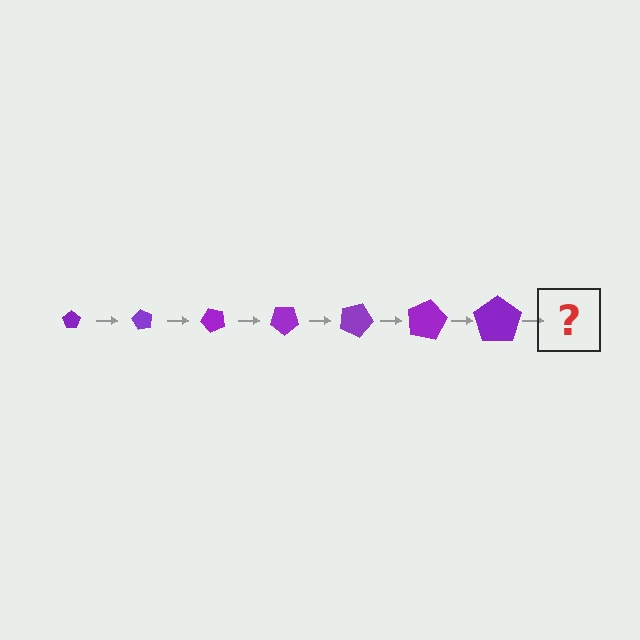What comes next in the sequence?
The next element should be a pentagon, larger than the previous one and rotated 420 degrees from the start.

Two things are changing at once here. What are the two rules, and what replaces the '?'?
The two rules are that the pentagon grows larger each step and it rotates 60 degrees each step. The '?' should be a pentagon, larger than the previous one and rotated 420 degrees from the start.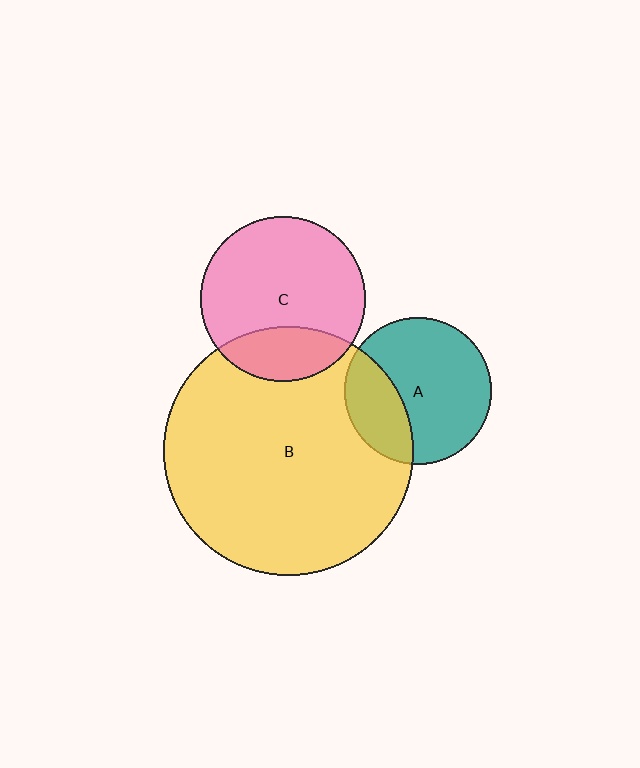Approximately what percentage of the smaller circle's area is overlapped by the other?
Approximately 30%.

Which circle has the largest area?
Circle B (yellow).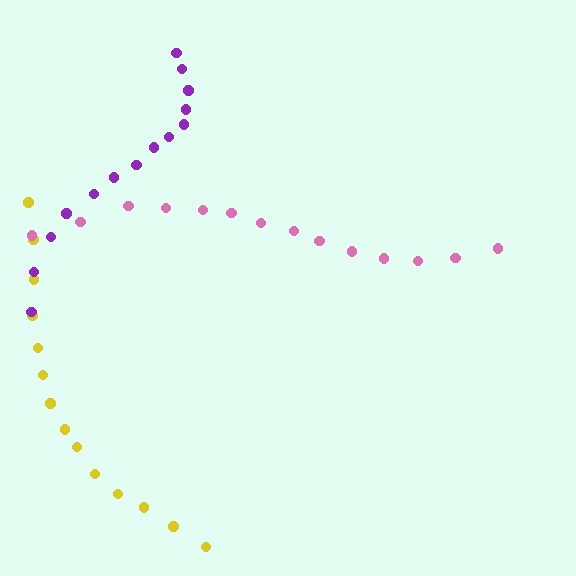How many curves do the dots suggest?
There are 3 distinct paths.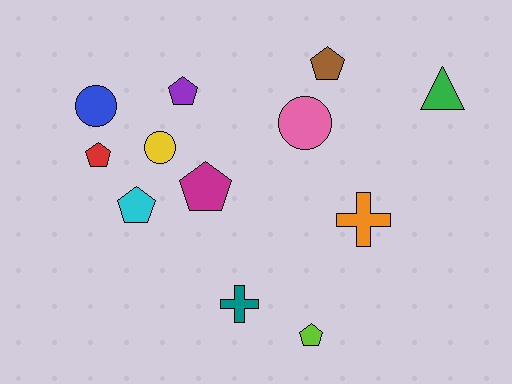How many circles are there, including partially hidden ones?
There are 3 circles.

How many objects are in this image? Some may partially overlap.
There are 12 objects.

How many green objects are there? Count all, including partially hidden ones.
There is 1 green object.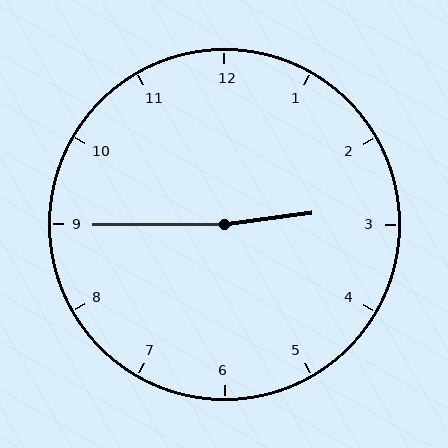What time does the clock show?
2:45.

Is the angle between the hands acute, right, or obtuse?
It is obtuse.